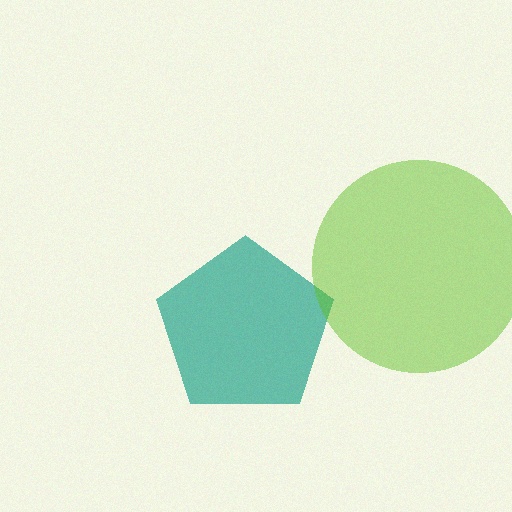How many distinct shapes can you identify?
There are 2 distinct shapes: a teal pentagon, a lime circle.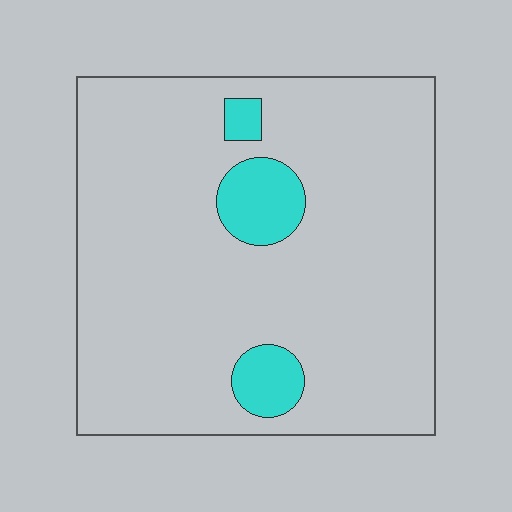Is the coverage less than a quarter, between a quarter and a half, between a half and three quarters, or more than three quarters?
Less than a quarter.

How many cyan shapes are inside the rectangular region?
3.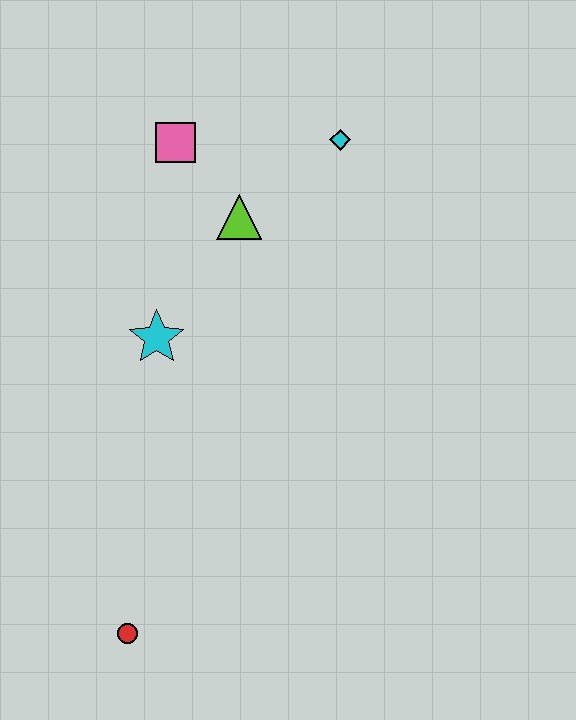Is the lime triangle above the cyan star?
Yes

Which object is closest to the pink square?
The lime triangle is closest to the pink square.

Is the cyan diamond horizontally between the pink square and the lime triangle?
No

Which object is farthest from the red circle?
The cyan diamond is farthest from the red circle.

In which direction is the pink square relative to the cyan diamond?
The pink square is to the left of the cyan diamond.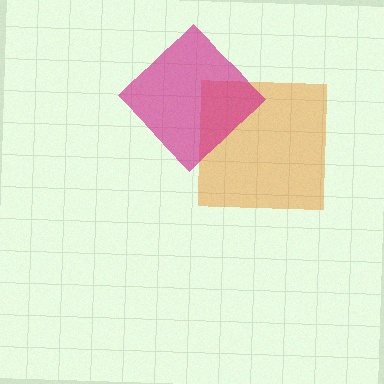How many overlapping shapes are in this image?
There are 2 overlapping shapes in the image.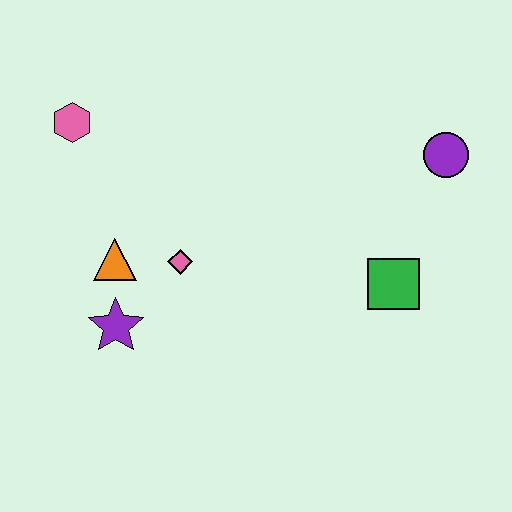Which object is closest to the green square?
The purple circle is closest to the green square.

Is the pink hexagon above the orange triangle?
Yes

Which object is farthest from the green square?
The pink hexagon is farthest from the green square.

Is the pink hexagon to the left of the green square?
Yes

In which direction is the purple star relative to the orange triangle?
The purple star is below the orange triangle.